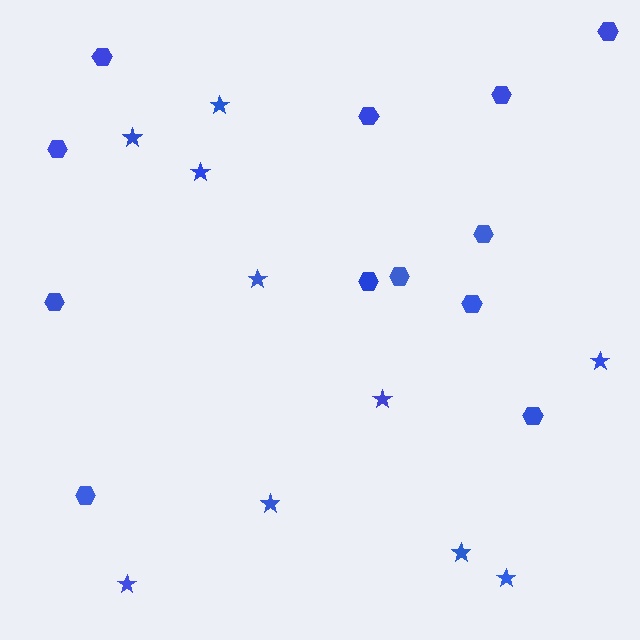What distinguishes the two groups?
There are 2 groups: one group of stars (10) and one group of hexagons (12).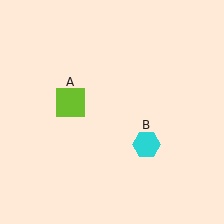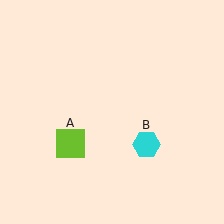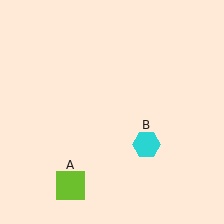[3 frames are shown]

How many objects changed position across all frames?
1 object changed position: lime square (object A).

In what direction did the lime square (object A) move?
The lime square (object A) moved down.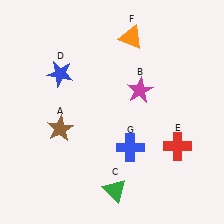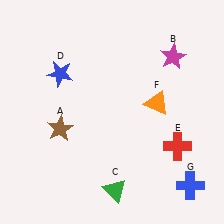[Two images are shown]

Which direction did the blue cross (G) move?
The blue cross (G) moved right.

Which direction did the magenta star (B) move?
The magenta star (B) moved up.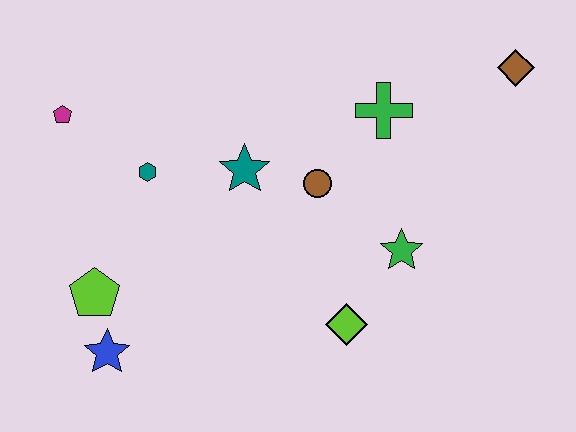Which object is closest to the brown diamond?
The green cross is closest to the brown diamond.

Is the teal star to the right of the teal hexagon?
Yes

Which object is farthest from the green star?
The magenta pentagon is farthest from the green star.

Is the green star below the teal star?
Yes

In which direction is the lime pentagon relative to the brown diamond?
The lime pentagon is to the left of the brown diamond.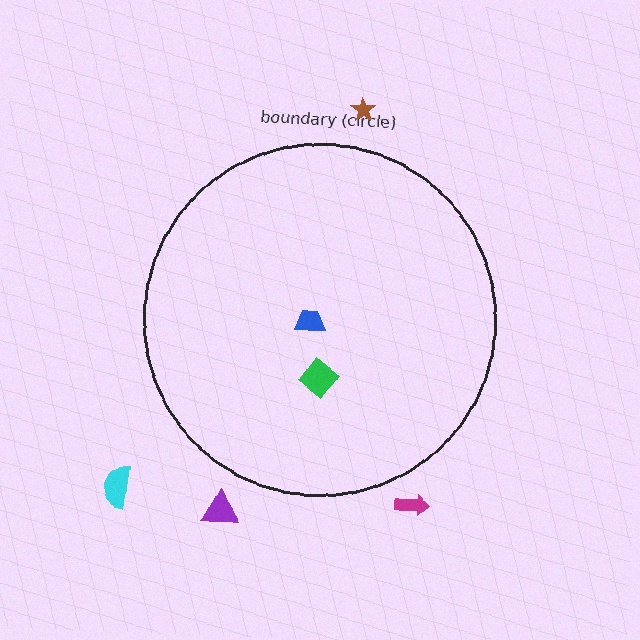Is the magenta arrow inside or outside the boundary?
Outside.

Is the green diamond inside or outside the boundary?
Inside.